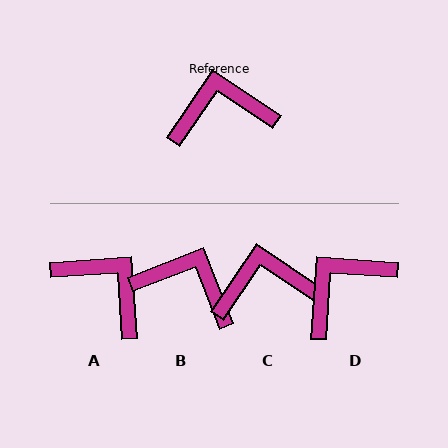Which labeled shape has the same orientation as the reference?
C.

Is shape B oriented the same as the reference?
No, it is off by about 35 degrees.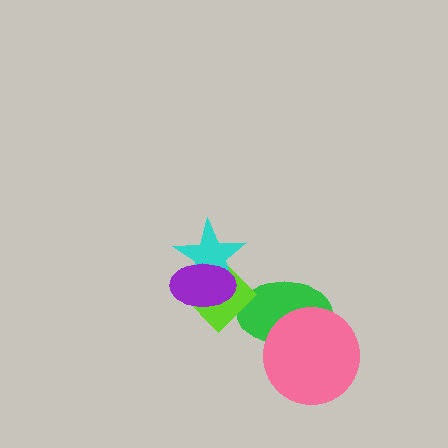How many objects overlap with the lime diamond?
3 objects overlap with the lime diamond.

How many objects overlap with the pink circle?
1 object overlaps with the pink circle.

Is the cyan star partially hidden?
Yes, it is partially covered by another shape.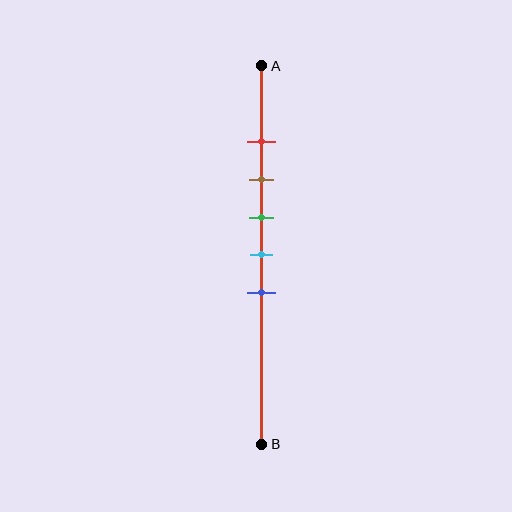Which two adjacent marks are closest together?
The red and brown marks are the closest adjacent pair.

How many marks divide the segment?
There are 5 marks dividing the segment.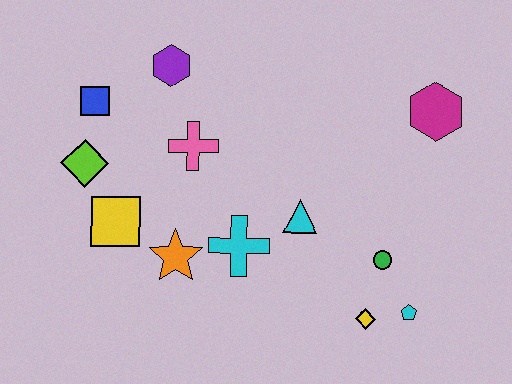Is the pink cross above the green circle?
Yes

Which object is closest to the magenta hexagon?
The green circle is closest to the magenta hexagon.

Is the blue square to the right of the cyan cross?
No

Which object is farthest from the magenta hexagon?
The lime diamond is farthest from the magenta hexagon.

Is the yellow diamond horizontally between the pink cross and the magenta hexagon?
Yes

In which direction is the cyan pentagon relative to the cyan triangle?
The cyan pentagon is to the right of the cyan triangle.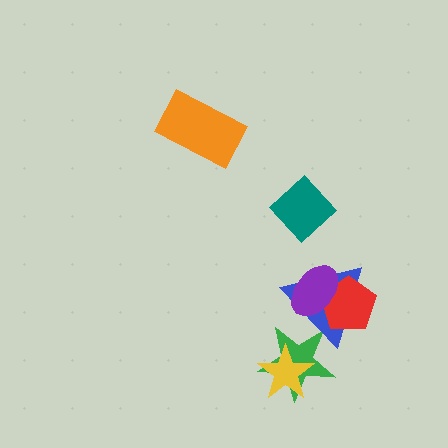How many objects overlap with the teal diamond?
0 objects overlap with the teal diamond.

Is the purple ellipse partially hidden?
No, no other shape covers it.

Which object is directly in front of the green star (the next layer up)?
The blue triangle is directly in front of the green star.